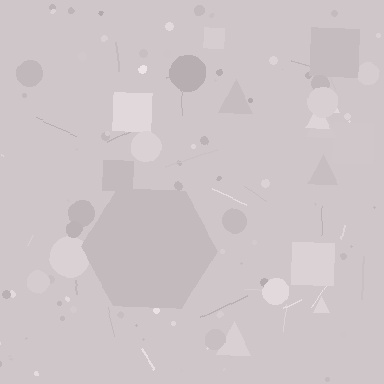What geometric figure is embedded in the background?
A hexagon is embedded in the background.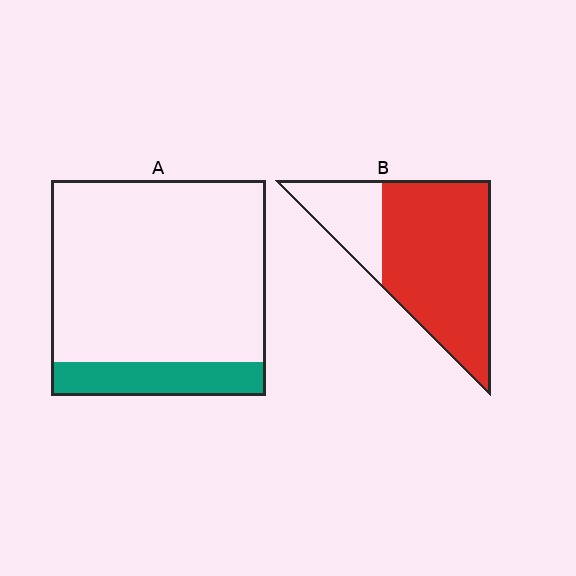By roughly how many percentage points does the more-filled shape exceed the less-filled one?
By roughly 60 percentage points (B over A).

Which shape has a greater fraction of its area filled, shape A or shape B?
Shape B.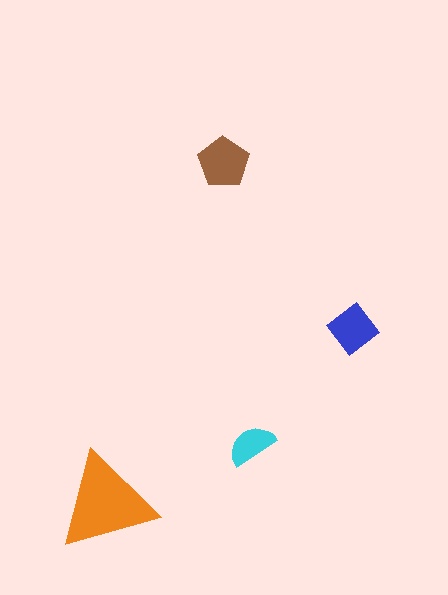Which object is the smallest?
The cyan semicircle.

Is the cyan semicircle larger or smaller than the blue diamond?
Smaller.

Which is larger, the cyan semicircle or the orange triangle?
The orange triangle.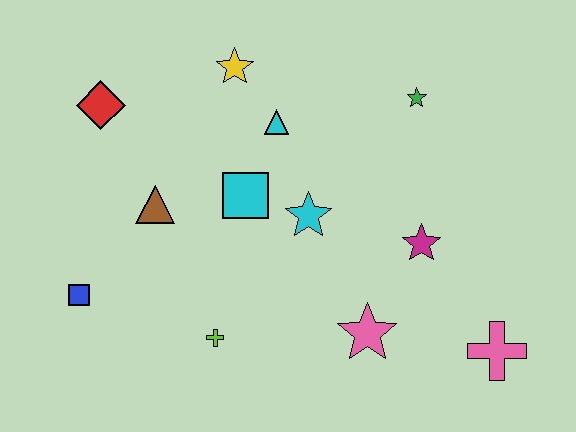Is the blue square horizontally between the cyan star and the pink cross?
No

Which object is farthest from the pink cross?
The red diamond is farthest from the pink cross.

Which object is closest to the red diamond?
The brown triangle is closest to the red diamond.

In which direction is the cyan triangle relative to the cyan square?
The cyan triangle is above the cyan square.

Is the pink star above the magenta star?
No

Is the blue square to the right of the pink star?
No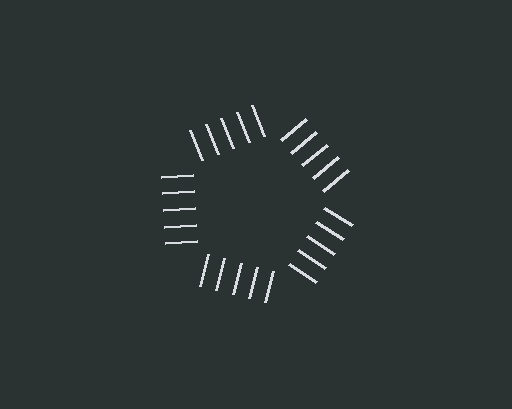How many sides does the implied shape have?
5 sides — the line-ends trace a pentagon.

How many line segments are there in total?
25 — 5 along each of the 5 edges.